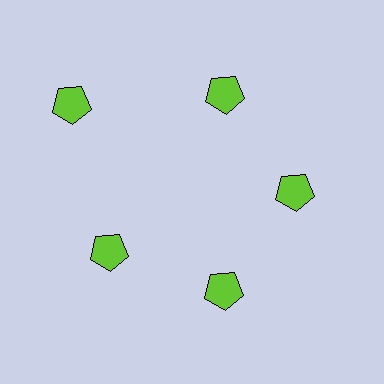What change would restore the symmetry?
The symmetry would be restored by moving it inward, back onto the ring so that all 5 pentagons sit at equal angles and equal distance from the center.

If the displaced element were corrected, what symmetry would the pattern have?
It would have 5-fold rotational symmetry — the pattern would map onto itself every 72 degrees.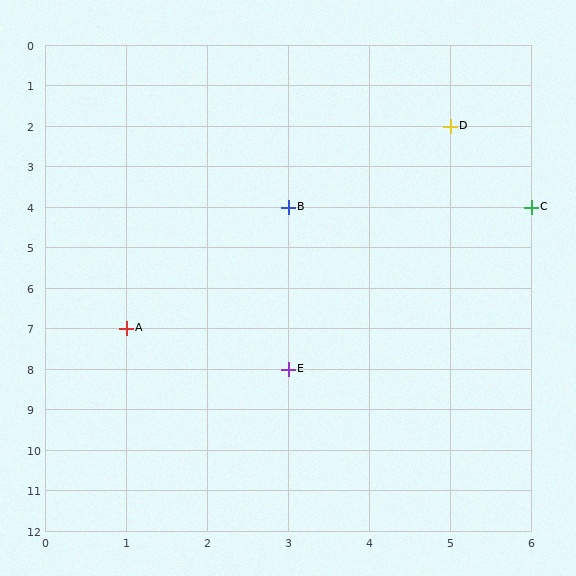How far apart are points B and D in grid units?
Points B and D are 2 columns and 2 rows apart (about 2.8 grid units diagonally).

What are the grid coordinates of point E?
Point E is at grid coordinates (3, 8).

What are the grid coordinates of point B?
Point B is at grid coordinates (3, 4).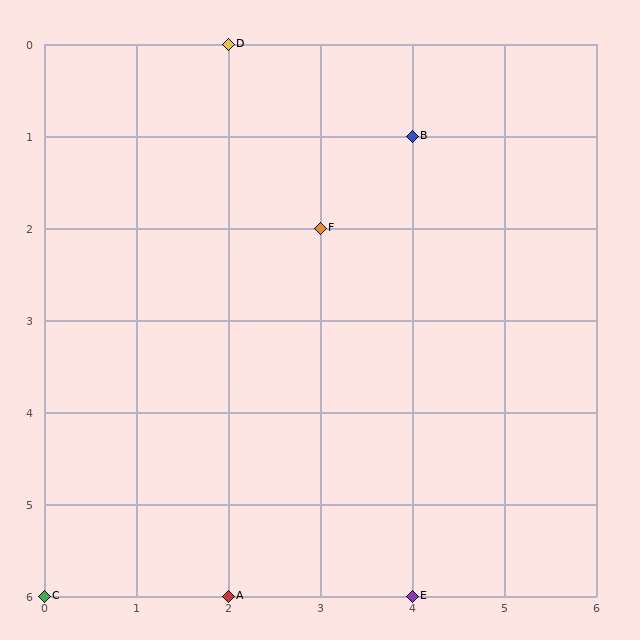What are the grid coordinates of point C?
Point C is at grid coordinates (0, 6).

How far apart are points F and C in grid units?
Points F and C are 3 columns and 4 rows apart (about 5.0 grid units diagonally).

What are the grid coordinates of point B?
Point B is at grid coordinates (4, 1).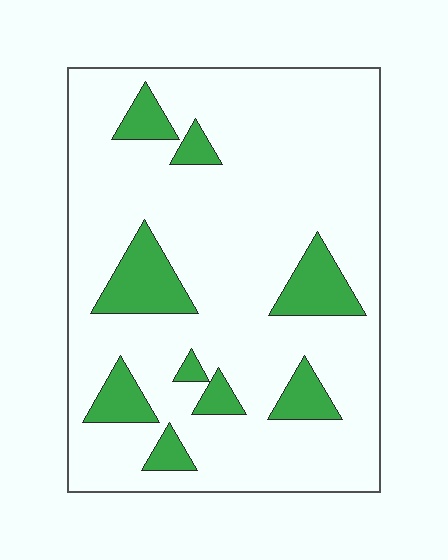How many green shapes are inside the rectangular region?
9.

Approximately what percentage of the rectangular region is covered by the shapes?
Approximately 15%.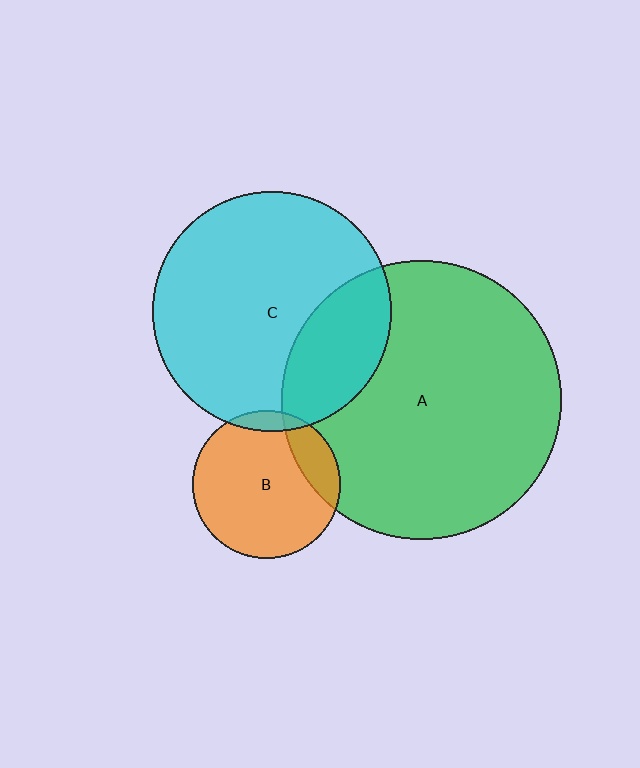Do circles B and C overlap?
Yes.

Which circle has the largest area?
Circle A (green).